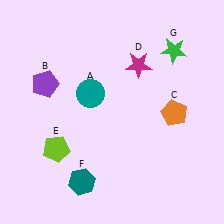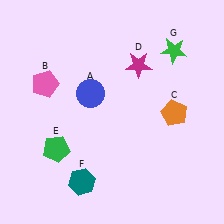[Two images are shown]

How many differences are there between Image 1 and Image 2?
There are 3 differences between the two images.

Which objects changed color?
A changed from teal to blue. B changed from purple to pink. E changed from lime to green.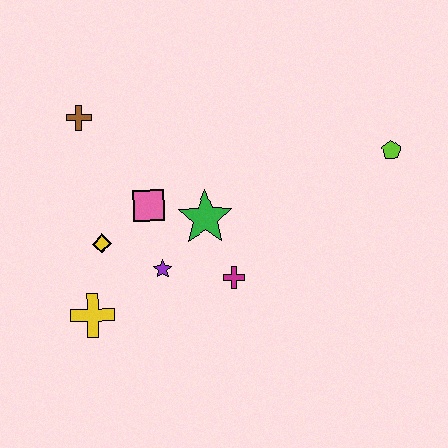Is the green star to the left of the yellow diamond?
No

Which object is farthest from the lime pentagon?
The yellow cross is farthest from the lime pentagon.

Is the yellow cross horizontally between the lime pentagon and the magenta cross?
No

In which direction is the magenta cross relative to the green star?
The magenta cross is below the green star.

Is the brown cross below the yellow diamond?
No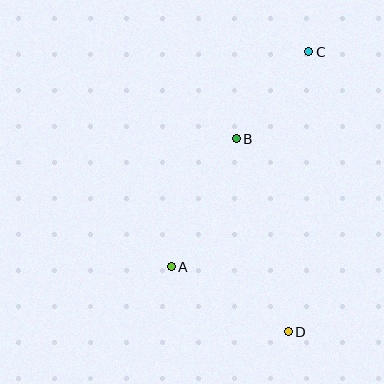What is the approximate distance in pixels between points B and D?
The distance between B and D is approximately 200 pixels.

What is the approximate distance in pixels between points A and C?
The distance between A and C is approximately 255 pixels.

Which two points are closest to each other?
Points B and C are closest to each other.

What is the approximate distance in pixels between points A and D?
The distance between A and D is approximately 134 pixels.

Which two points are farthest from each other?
Points C and D are farthest from each other.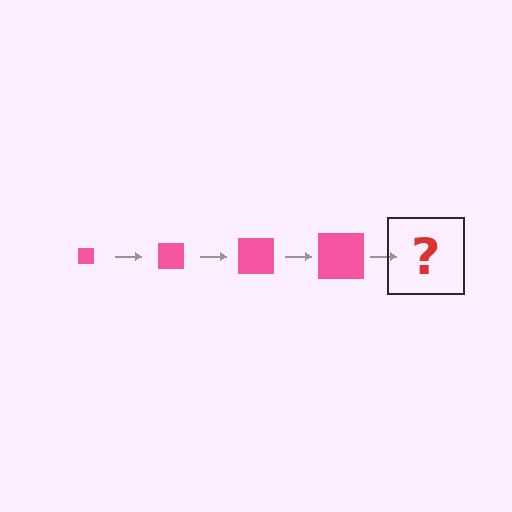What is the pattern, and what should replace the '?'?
The pattern is that the square gets progressively larger each step. The '?' should be a pink square, larger than the previous one.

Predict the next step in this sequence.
The next step is a pink square, larger than the previous one.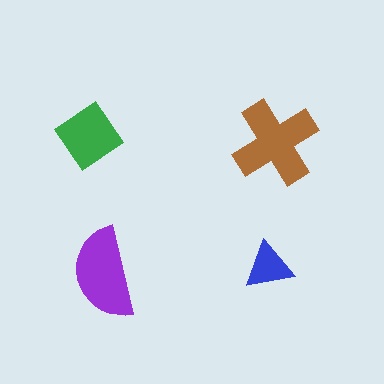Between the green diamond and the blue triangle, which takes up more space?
The green diamond.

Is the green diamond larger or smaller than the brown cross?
Smaller.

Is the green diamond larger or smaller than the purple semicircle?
Smaller.